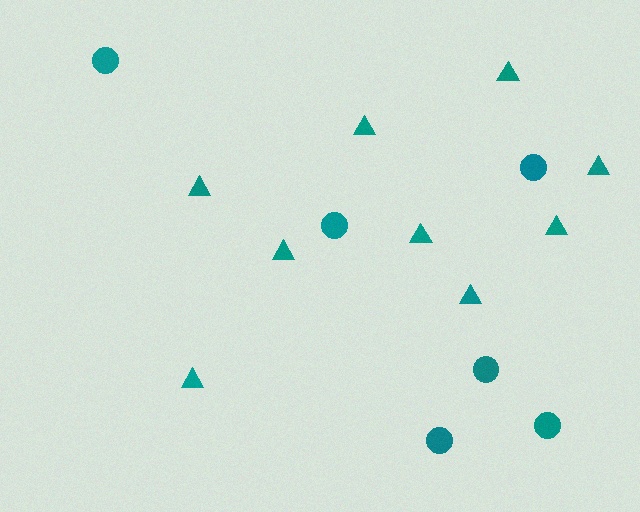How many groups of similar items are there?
There are 2 groups: one group of triangles (9) and one group of circles (6).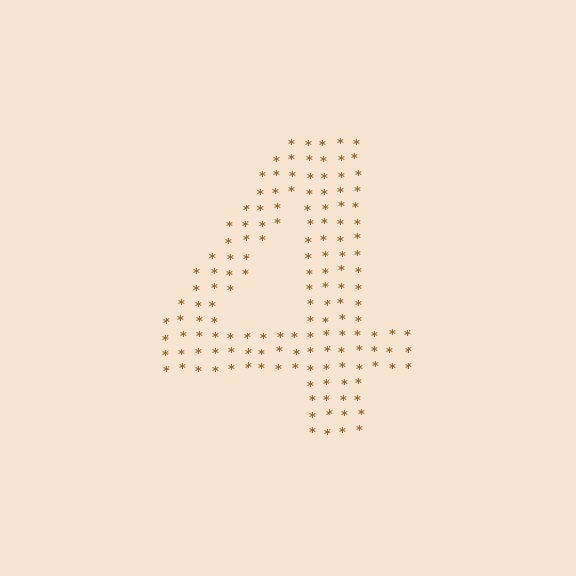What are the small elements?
The small elements are asterisks.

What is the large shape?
The large shape is the digit 4.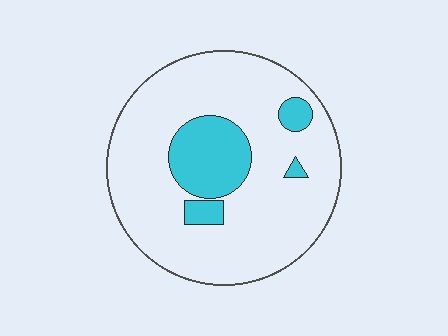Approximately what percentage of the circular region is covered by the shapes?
Approximately 20%.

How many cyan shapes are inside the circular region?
4.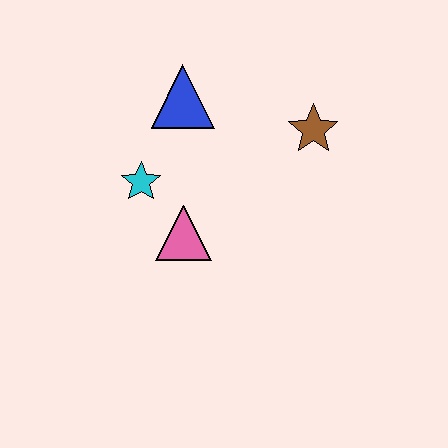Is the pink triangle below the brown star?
Yes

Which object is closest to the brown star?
The blue triangle is closest to the brown star.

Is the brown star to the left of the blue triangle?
No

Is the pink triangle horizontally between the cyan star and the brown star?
Yes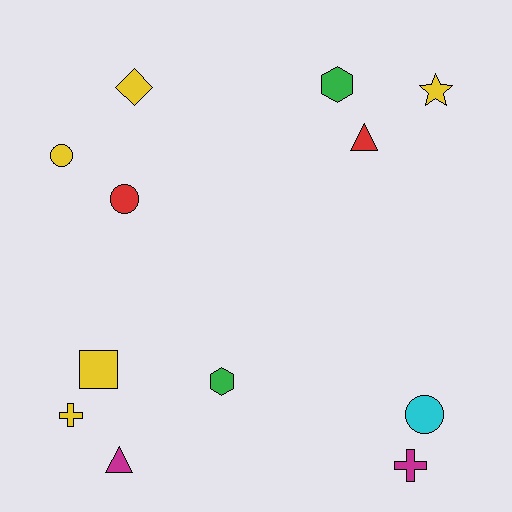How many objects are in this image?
There are 12 objects.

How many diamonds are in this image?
There is 1 diamond.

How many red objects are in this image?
There are 2 red objects.